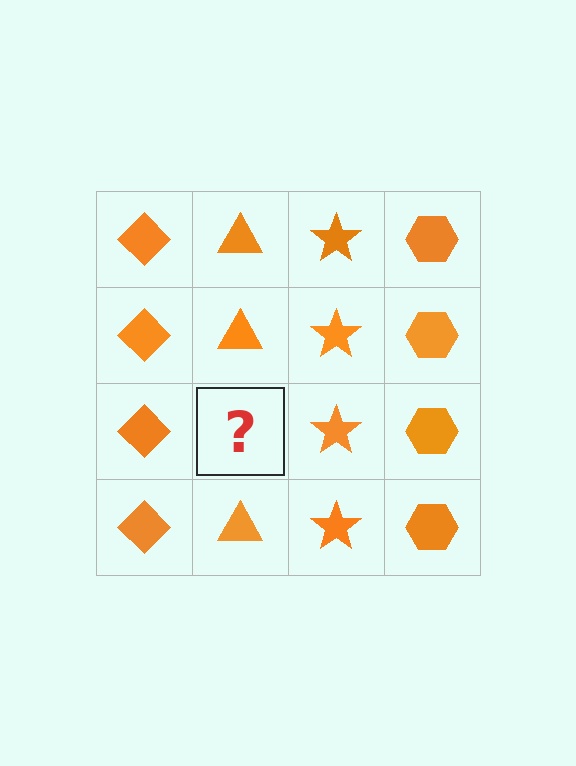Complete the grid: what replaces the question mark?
The question mark should be replaced with an orange triangle.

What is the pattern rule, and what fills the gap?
The rule is that each column has a consistent shape. The gap should be filled with an orange triangle.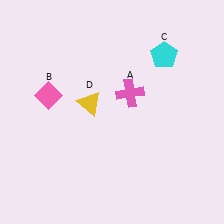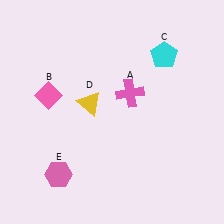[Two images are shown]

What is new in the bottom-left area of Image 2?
A pink hexagon (E) was added in the bottom-left area of Image 2.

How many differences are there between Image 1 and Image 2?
There is 1 difference between the two images.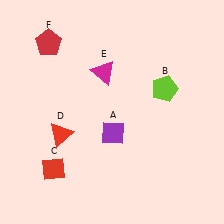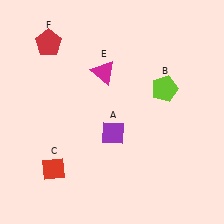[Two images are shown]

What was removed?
The red triangle (D) was removed in Image 2.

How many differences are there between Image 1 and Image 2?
There is 1 difference between the two images.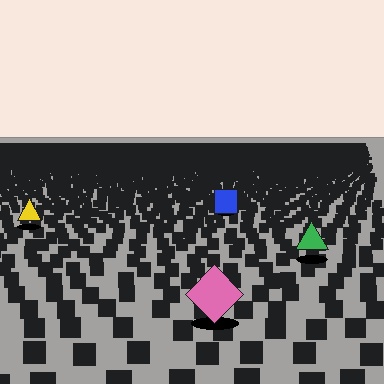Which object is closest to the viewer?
The pink diamond is closest. The texture marks near it are larger and more spread out.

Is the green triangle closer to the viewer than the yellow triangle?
Yes. The green triangle is closer — you can tell from the texture gradient: the ground texture is coarser near it.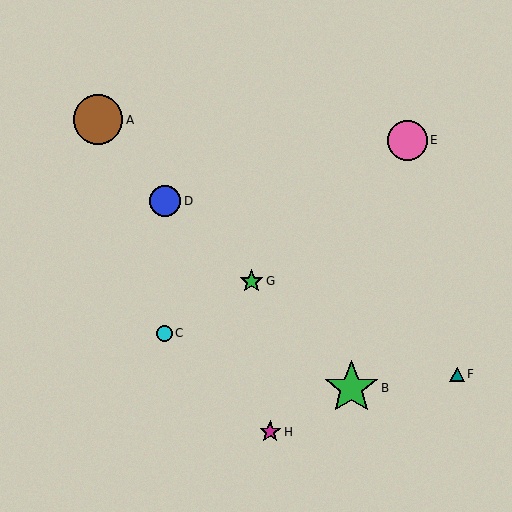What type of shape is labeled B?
Shape B is a green star.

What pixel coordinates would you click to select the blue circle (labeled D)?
Click at (165, 201) to select the blue circle D.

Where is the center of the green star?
The center of the green star is at (252, 281).